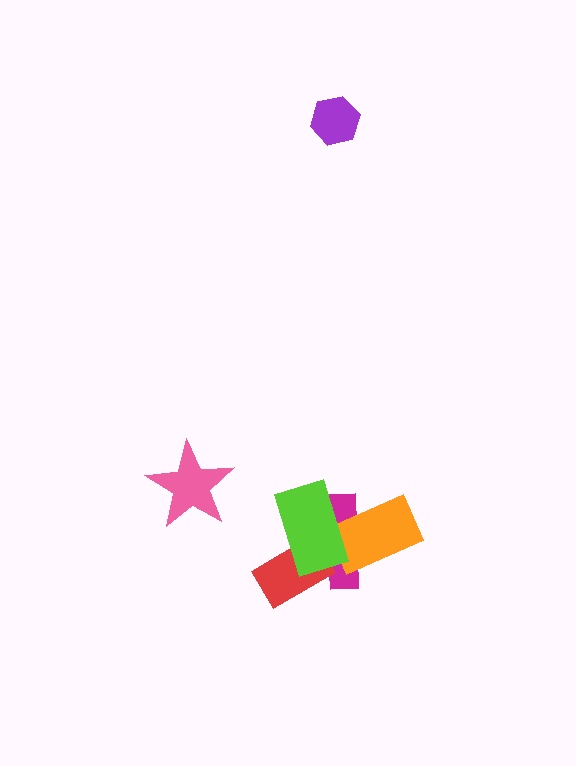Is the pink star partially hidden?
No, no other shape covers it.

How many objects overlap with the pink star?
0 objects overlap with the pink star.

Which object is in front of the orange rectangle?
The lime rectangle is in front of the orange rectangle.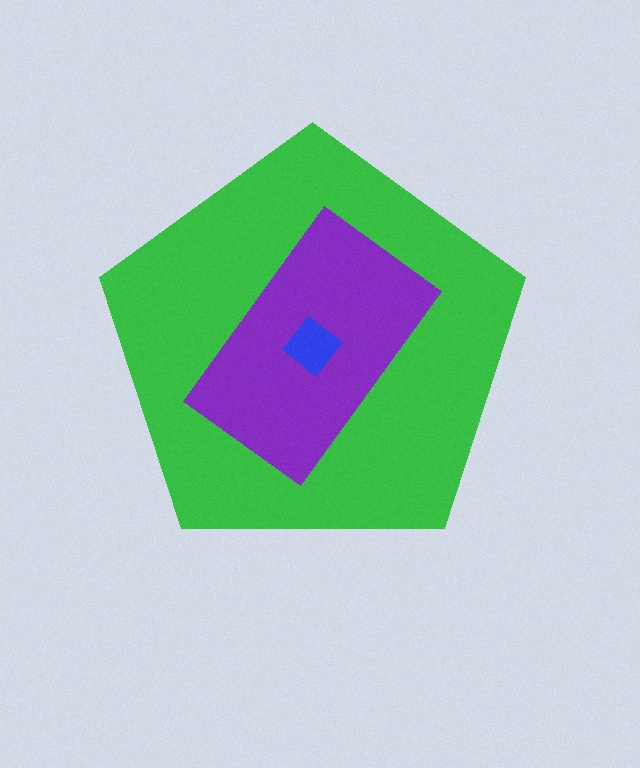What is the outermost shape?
The green pentagon.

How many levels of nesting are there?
3.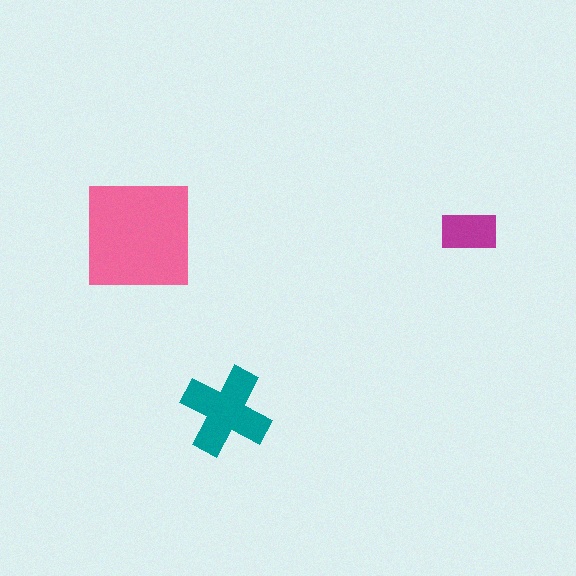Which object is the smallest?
The magenta rectangle.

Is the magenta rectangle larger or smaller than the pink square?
Smaller.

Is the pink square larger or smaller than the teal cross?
Larger.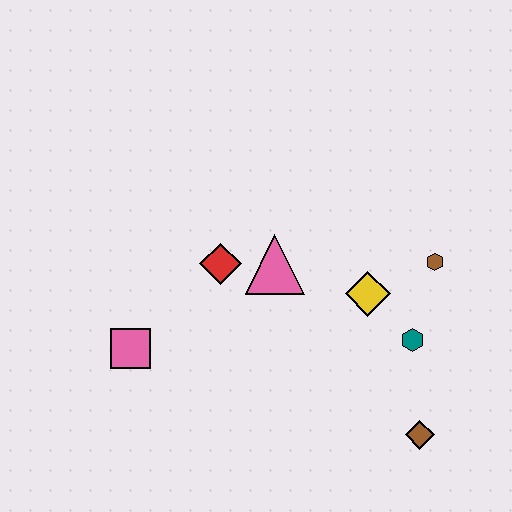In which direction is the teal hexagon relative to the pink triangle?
The teal hexagon is to the right of the pink triangle.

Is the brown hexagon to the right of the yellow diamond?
Yes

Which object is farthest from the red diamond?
The brown diamond is farthest from the red diamond.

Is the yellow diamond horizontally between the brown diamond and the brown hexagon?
No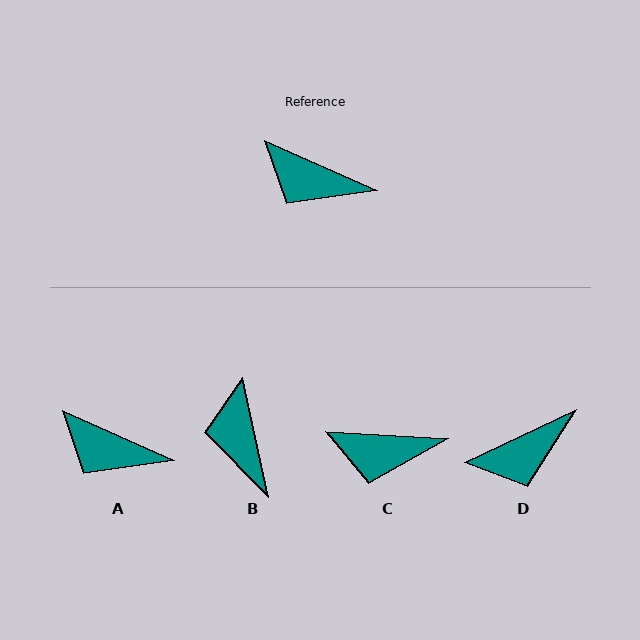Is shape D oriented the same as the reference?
No, it is off by about 49 degrees.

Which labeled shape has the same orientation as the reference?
A.